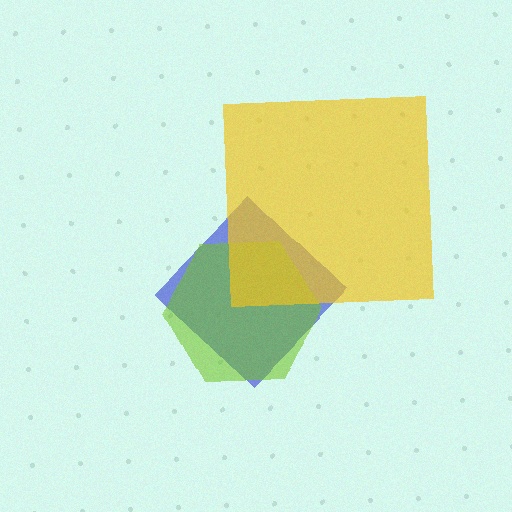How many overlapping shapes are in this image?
There are 3 overlapping shapes in the image.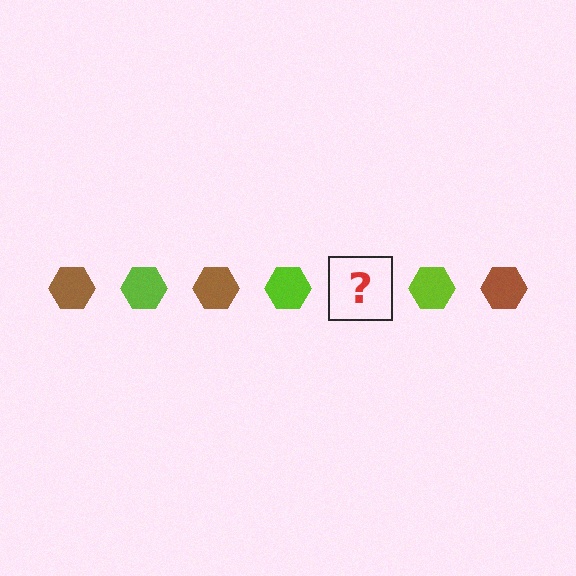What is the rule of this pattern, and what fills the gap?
The rule is that the pattern cycles through brown, lime hexagons. The gap should be filled with a brown hexagon.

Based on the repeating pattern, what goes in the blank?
The blank should be a brown hexagon.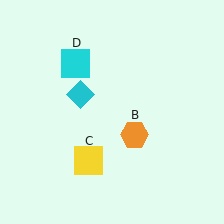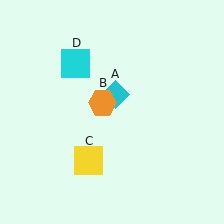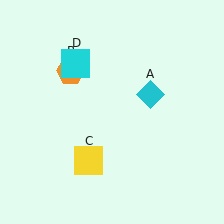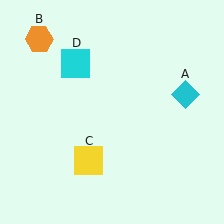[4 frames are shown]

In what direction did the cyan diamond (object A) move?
The cyan diamond (object A) moved right.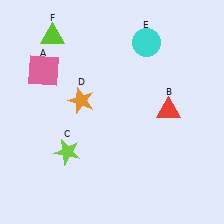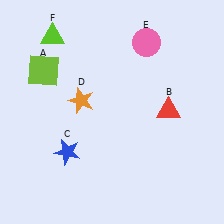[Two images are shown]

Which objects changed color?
A changed from pink to lime. C changed from lime to blue. E changed from cyan to pink.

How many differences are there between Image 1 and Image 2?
There are 3 differences between the two images.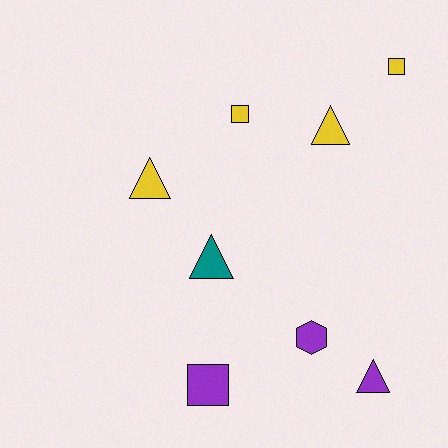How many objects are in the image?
There are 8 objects.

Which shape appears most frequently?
Triangle, with 4 objects.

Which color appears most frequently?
Yellow, with 4 objects.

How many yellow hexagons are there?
There are no yellow hexagons.